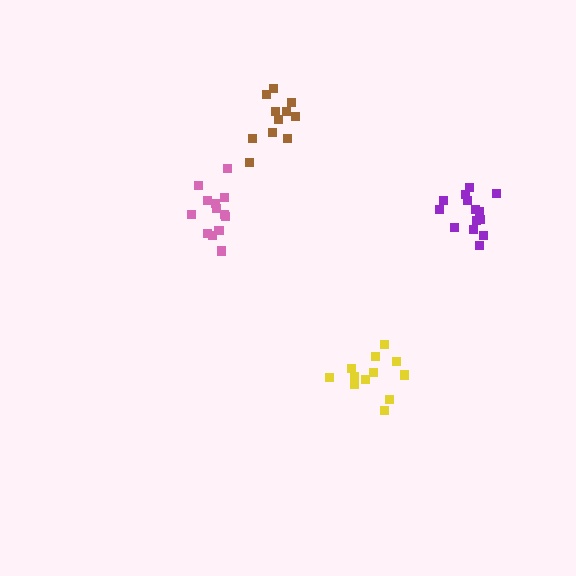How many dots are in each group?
Group 1: 12 dots, Group 2: 11 dots, Group 3: 13 dots, Group 4: 15 dots (51 total).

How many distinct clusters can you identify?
There are 4 distinct clusters.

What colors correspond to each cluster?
The clusters are colored: yellow, brown, pink, purple.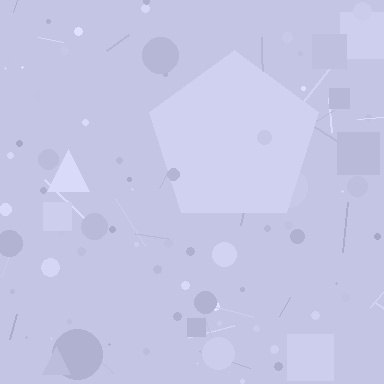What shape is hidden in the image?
A pentagon is hidden in the image.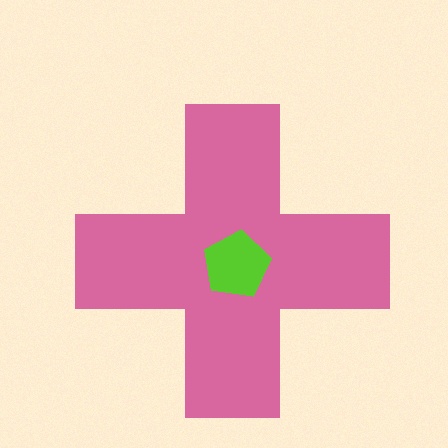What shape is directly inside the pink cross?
The lime pentagon.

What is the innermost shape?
The lime pentagon.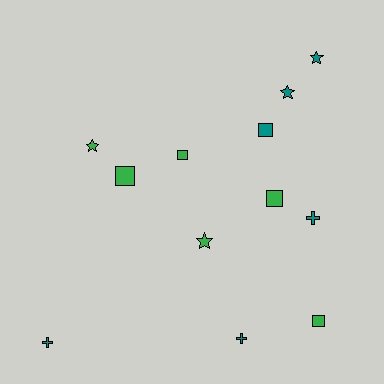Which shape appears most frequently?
Square, with 5 objects.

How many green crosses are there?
There are no green crosses.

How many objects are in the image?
There are 12 objects.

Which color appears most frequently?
Green, with 6 objects.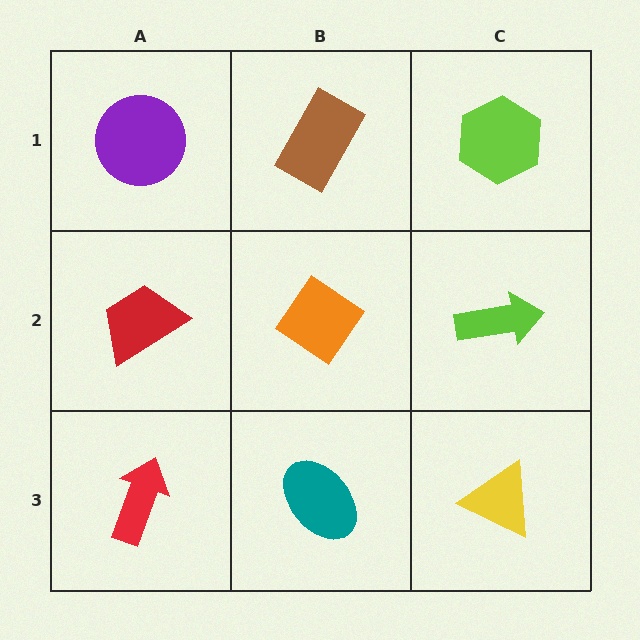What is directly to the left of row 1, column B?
A purple circle.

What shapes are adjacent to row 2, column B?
A brown rectangle (row 1, column B), a teal ellipse (row 3, column B), a red trapezoid (row 2, column A), a lime arrow (row 2, column C).